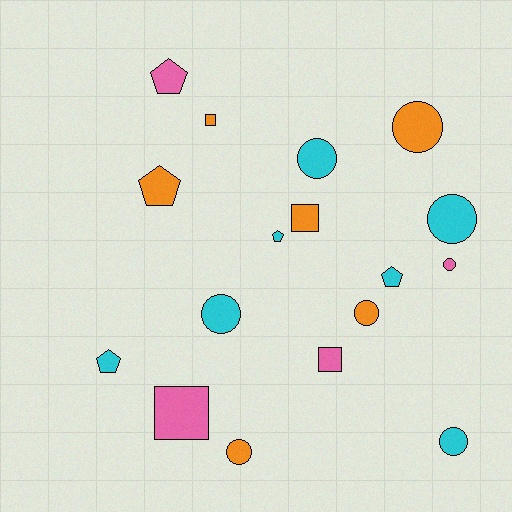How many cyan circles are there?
There are 4 cyan circles.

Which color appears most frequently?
Cyan, with 7 objects.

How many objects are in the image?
There are 17 objects.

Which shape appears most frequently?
Circle, with 8 objects.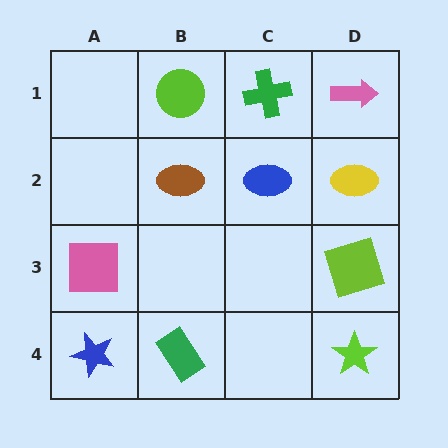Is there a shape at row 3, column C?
No, that cell is empty.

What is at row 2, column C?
A blue ellipse.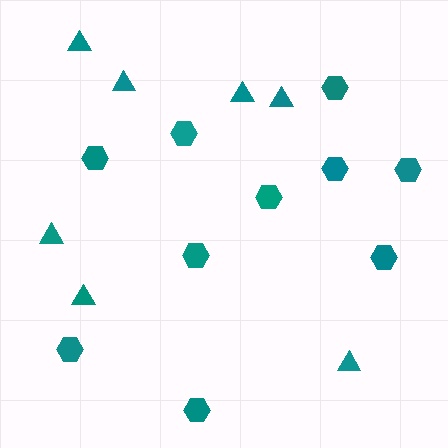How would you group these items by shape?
There are 2 groups: one group of triangles (7) and one group of hexagons (10).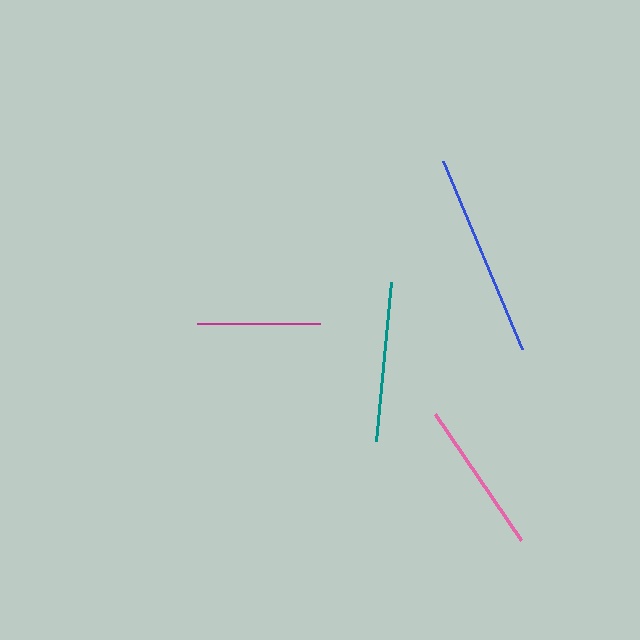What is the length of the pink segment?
The pink segment is approximately 153 pixels long.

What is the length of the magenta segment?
The magenta segment is approximately 123 pixels long.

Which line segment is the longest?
The blue line is the longest at approximately 203 pixels.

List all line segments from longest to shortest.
From longest to shortest: blue, teal, pink, magenta.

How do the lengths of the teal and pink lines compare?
The teal and pink lines are approximately the same length.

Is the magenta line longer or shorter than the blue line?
The blue line is longer than the magenta line.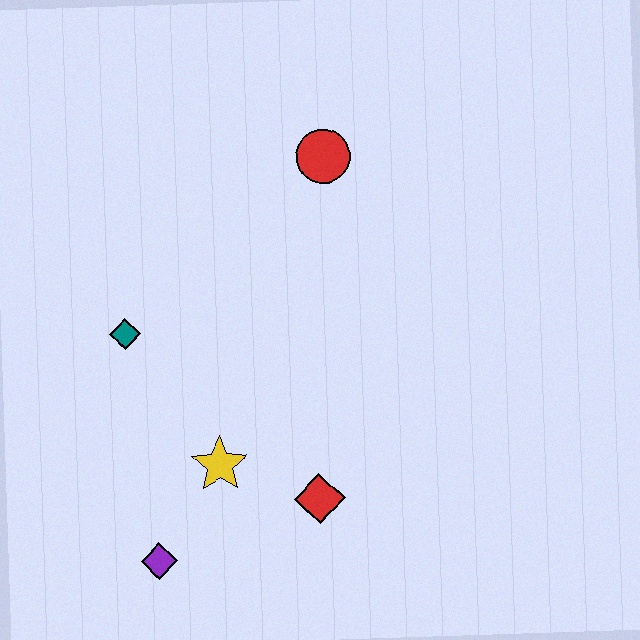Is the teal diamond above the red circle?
No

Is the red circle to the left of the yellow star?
No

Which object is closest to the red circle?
The teal diamond is closest to the red circle.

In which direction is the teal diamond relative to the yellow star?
The teal diamond is above the yellow star.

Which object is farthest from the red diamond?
The red circle is farthest from the red diamond.